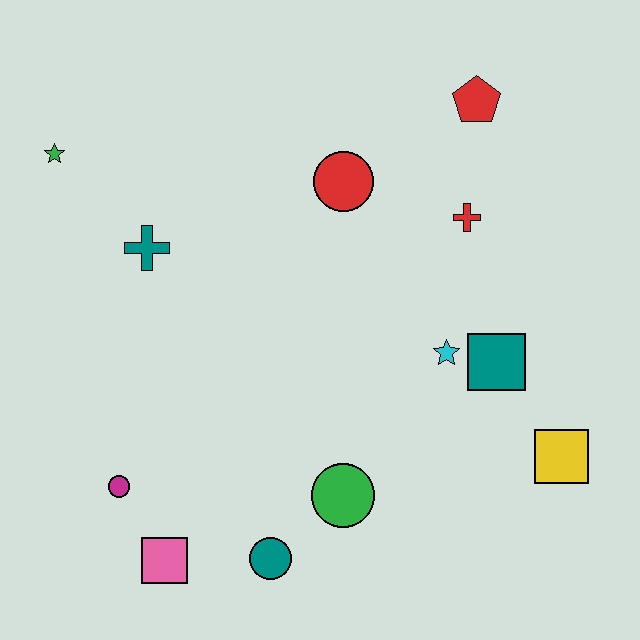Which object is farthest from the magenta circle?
The red pentagon is farthest from the magenta circle.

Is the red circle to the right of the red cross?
No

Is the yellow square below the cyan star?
Yes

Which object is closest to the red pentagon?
The red cross is closest to the red pentagon.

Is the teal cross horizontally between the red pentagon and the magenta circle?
Yes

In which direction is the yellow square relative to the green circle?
The yellow square is to the right of the green circle.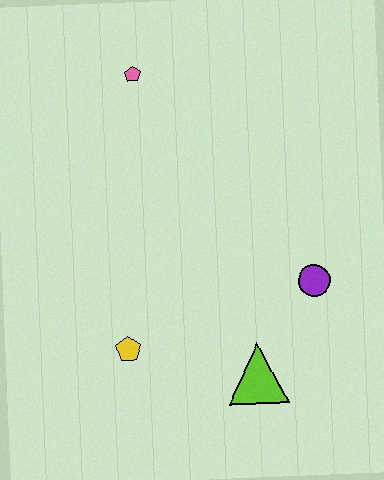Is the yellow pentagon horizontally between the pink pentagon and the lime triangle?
No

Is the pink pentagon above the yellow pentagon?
Yes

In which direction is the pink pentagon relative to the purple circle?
The pink pentagon is above the purple circle.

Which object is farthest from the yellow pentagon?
The pink pentagon is farthest from the yellow pentagon.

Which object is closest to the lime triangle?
The purple circle is closest to the lime triangle.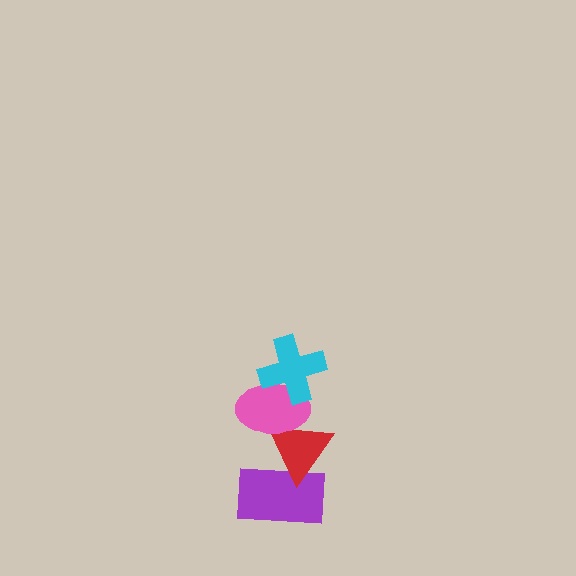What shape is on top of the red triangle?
The pink ellipse is on top of the red triangle.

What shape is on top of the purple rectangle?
The red triangle is on top of the purple rectangle.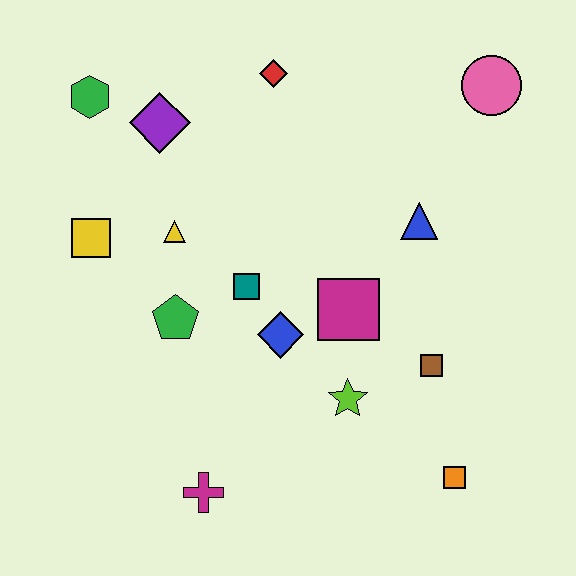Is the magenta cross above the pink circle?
No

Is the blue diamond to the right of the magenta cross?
Yes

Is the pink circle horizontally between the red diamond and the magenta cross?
No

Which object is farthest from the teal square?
The pink circle is farthest from the teal square.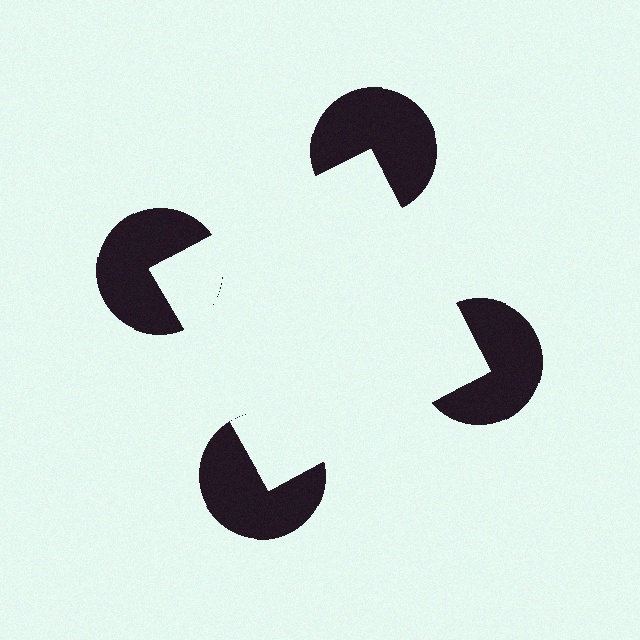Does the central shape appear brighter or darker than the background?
It typically appears slightly brighter than the background, even though no actual brightness change is drawn.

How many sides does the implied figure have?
4 sides.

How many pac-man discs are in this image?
There are 4 — one at each vertex of the illusory square.